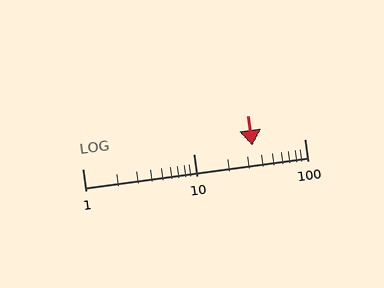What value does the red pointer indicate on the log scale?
The pointer indicates approximately 34.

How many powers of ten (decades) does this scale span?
The scale spans 2 decades, from 1 to 100.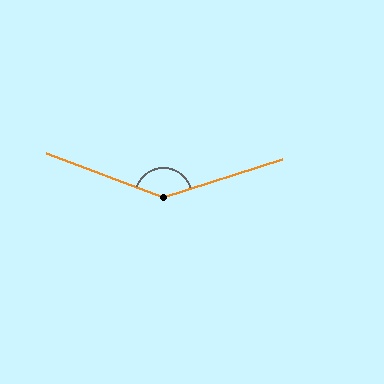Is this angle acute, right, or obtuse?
It is obtuse.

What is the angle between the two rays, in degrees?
Approximately 142 degrees.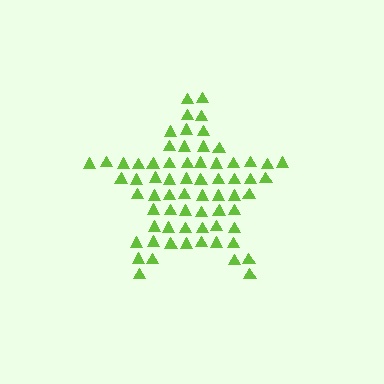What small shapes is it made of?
It is made of small triangles.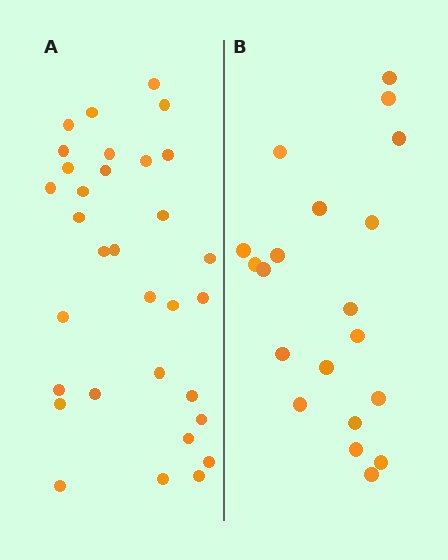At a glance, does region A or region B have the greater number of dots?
Region A (the left region) has more dots.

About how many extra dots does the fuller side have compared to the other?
Region A has roughly 12 or so more dots than region B.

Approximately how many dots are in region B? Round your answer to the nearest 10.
About 20 dots.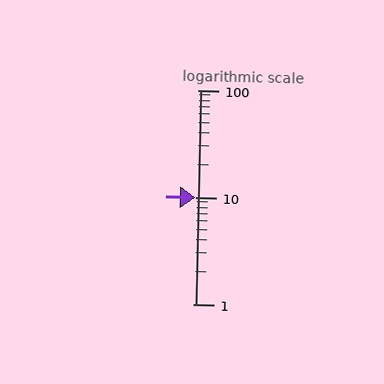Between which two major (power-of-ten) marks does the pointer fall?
The pointer is between 10 and 100.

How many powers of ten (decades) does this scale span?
The scale spans 2 decades, from 1 to 100.